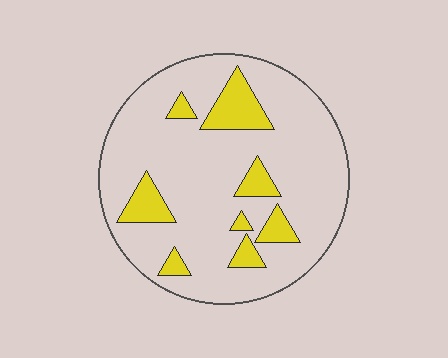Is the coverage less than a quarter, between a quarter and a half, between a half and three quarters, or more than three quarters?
Less than a quarter.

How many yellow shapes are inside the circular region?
8.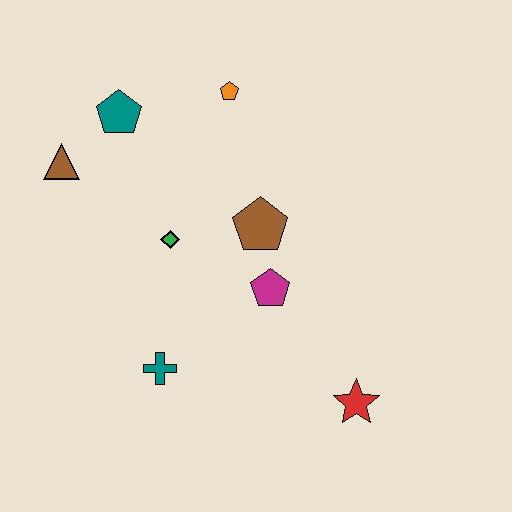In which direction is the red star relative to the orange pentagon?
The red star is below the orange pentagon.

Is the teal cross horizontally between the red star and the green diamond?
No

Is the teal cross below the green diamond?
Yes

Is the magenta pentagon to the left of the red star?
Yes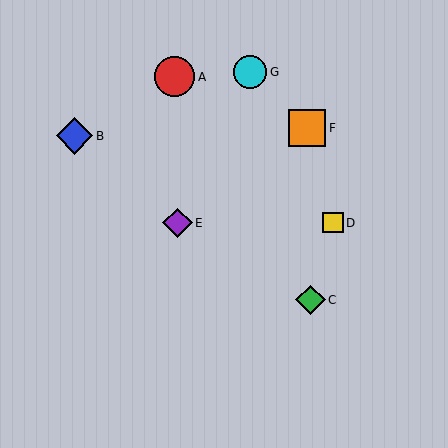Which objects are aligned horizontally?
Objects D, E are aligned horizontally.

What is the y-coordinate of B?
Object B is at y≈136.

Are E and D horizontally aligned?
Yes, both are at y≈223.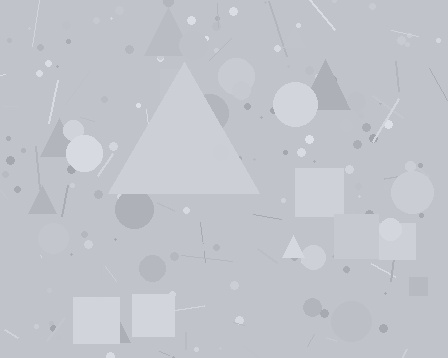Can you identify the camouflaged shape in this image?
The camouflaged shape is a triangle.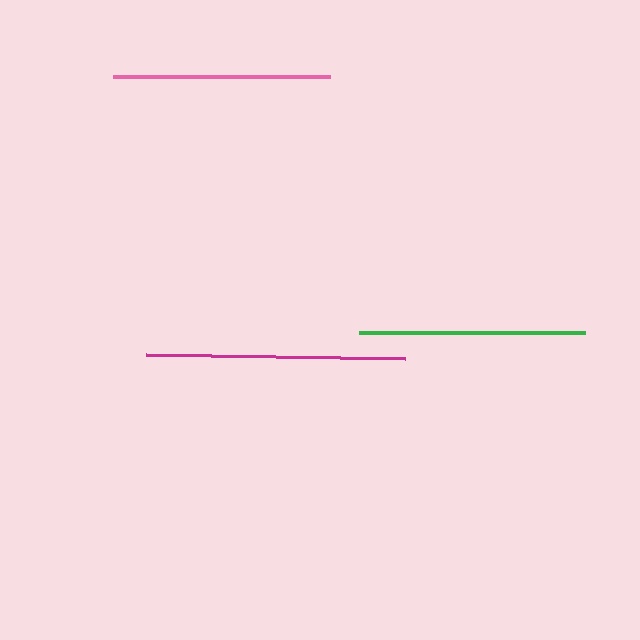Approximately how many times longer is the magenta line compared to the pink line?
The magenta line is approximately 1.2 times the length of the pink line.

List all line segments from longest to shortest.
From longest to shortest: magenta, green, pink.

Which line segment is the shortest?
The pink line is the shortest at approximately 217 pixels.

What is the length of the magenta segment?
The magenta segment is approximately 259 pixels long.